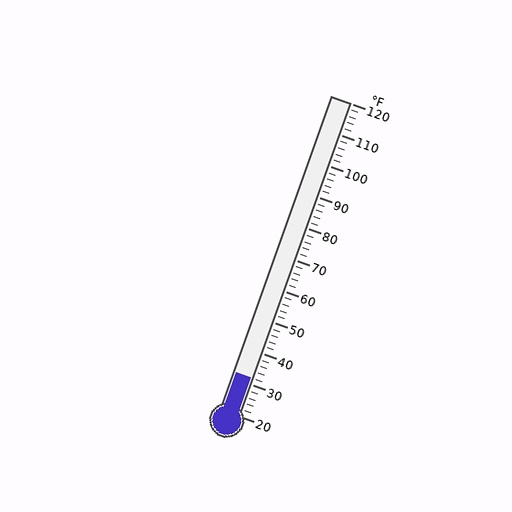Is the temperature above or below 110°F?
The temperature is below 110°F.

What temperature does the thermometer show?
The thermometer shows approximately 32°F.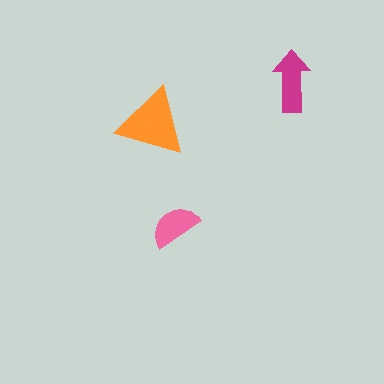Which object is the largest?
The orange triangle.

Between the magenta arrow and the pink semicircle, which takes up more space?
The magenta arrow.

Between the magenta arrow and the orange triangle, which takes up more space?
The orange triangle.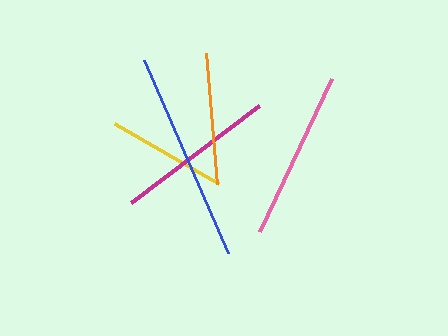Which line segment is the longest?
The blue line is the longest at approximately 210 pixels.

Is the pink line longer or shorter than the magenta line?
The pink line is longer than the magenta line.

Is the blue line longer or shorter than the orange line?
The blue line is longer than the orange line.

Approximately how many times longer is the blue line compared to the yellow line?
The blue line is approximately 1.7 times the length of the yellow line.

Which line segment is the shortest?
The yellow line is the shortest at approximately 120 pixels.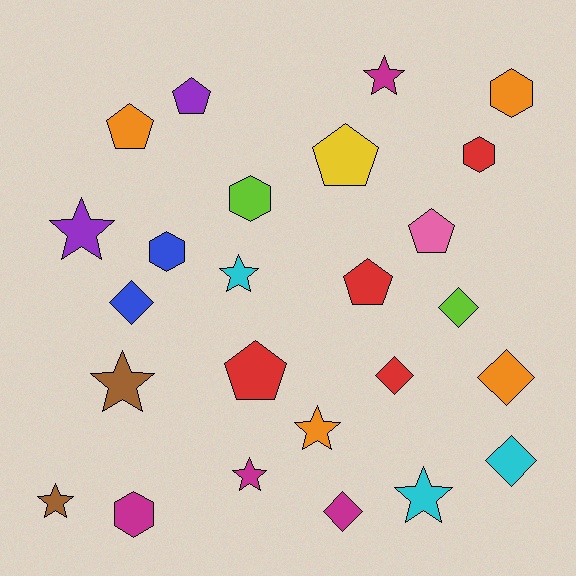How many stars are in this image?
There are 8 stars.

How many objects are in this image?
There are 25 objects.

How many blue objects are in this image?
There are 2 blue objects.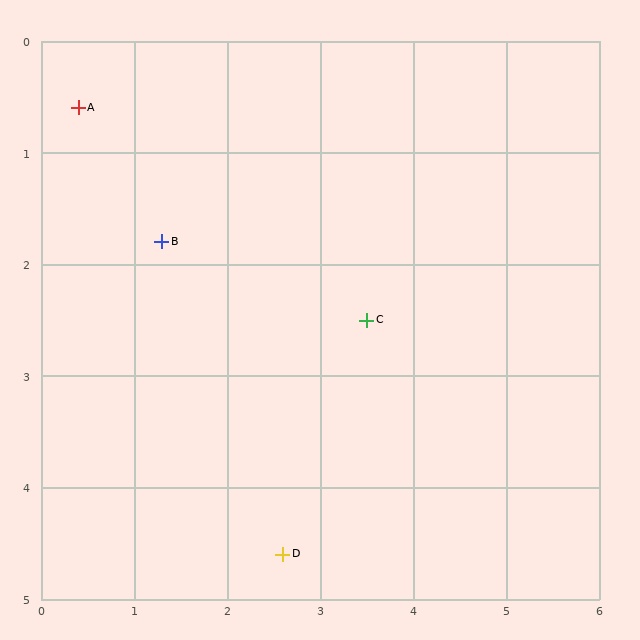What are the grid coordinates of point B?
Point B is at approximately (1.3, 1.8).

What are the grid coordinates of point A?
Point A is at approximately (0.4, 0.6).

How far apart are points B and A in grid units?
Points B and A are about 1.5 grid units apart.